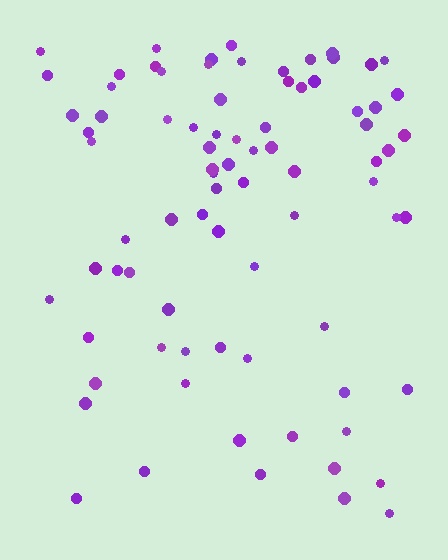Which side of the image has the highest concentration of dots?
The top.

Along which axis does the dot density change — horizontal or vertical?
Vertical.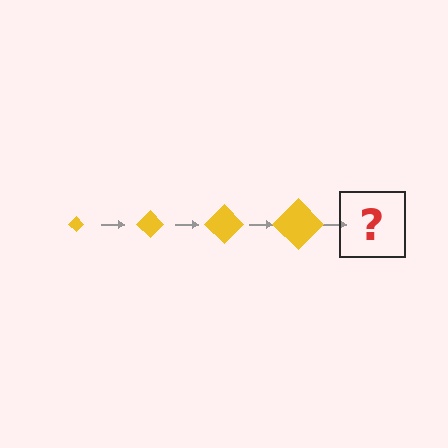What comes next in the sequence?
The next element should be a yellow diamond, larger than the previous one.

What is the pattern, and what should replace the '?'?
The pattern is that the diamond gets progressively larger each step. The '?' should be a yellow diamond, larger than the previous one.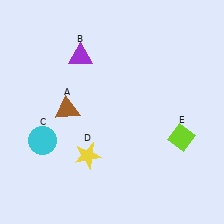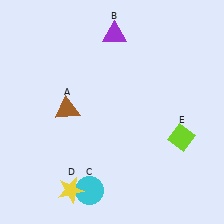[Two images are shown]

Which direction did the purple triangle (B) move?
The purple triangle (B) moved right.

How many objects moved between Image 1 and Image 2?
3 objects moved between the two images.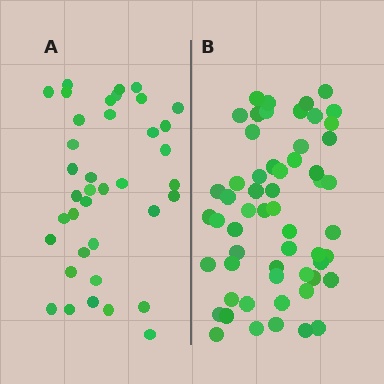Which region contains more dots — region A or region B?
Region B (the right region) has more dots.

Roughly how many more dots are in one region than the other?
Region B has approximately 20 more dots than region A.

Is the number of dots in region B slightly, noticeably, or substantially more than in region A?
Region B has substantially more. The ratio is roughly 1.5 to 1.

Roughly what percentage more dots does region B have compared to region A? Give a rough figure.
About 50% more.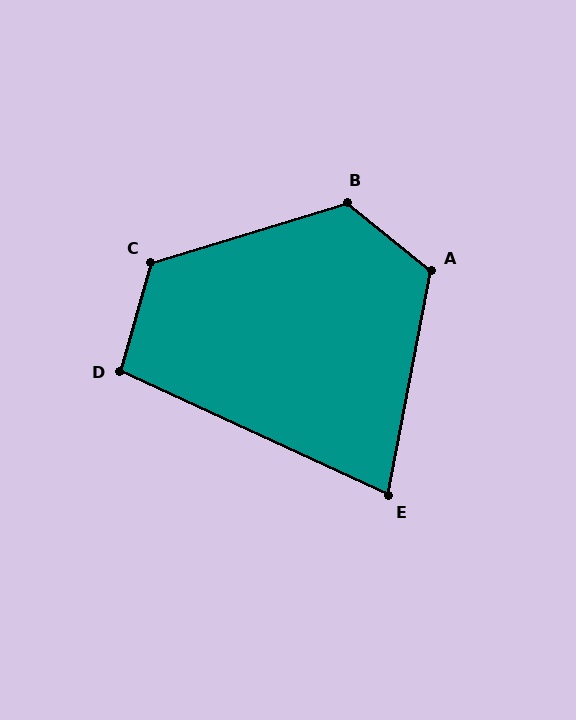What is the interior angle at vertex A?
Approximately 119 degrees (obtuse).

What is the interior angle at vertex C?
Approximately 123 degrees (obtuse).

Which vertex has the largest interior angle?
B, at approximately 124 degrees.